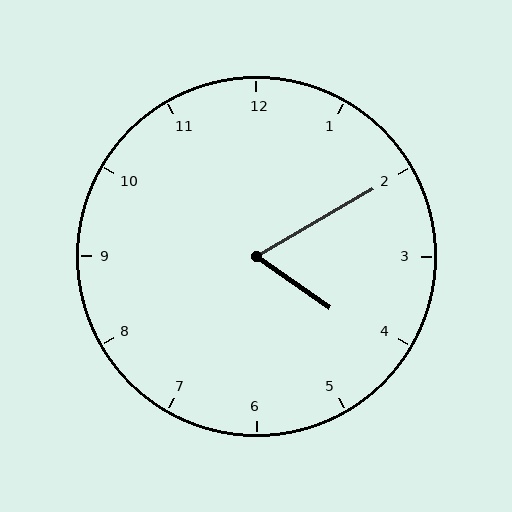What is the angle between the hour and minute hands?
Approximately 65 degrees.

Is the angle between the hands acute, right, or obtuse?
It is acute.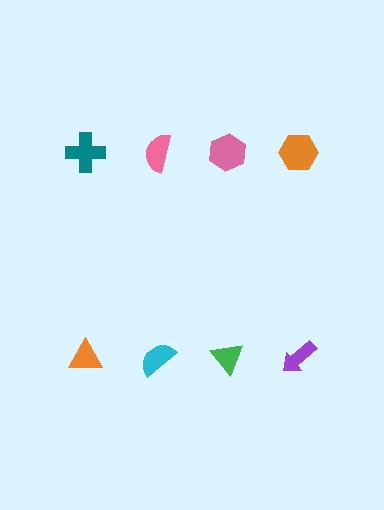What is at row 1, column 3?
A pink hexagon.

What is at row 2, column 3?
A green triangle.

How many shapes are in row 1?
4 shapes.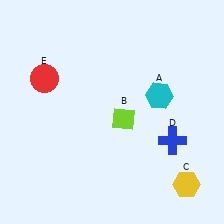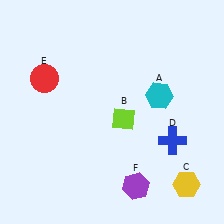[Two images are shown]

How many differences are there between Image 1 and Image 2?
There is 1 difference between the two images.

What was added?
A purple hexagon (F) was added in Image 2.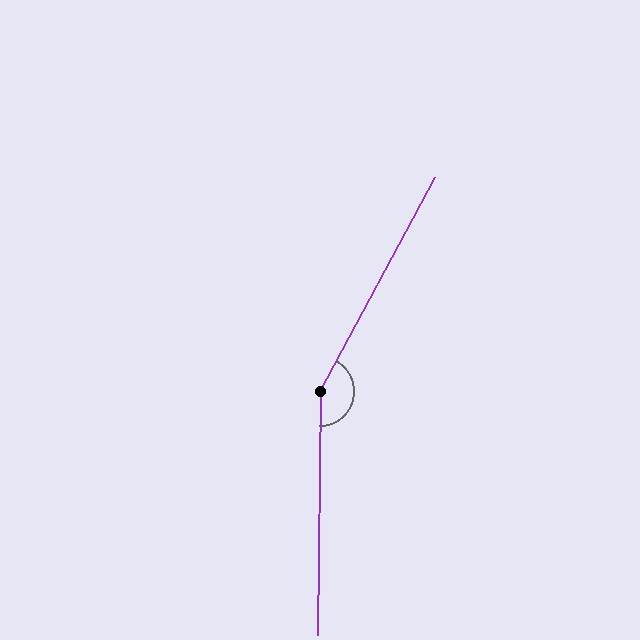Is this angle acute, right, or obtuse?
It is obtuse.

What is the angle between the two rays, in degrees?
Approximately 152 degrees.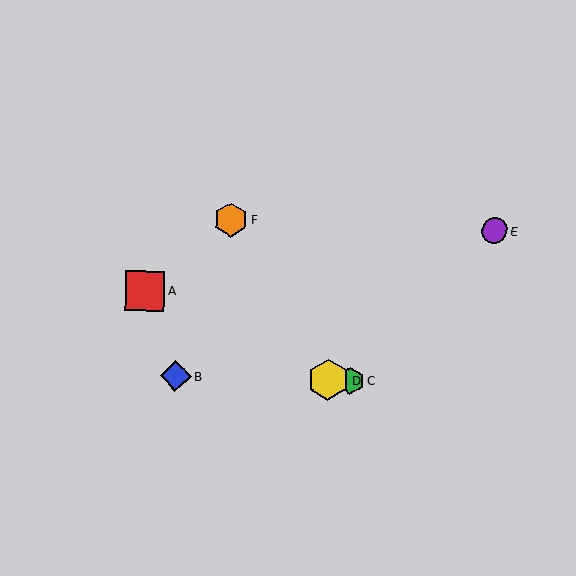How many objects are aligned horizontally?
3 objects (B, C, D) are aligned horizontally.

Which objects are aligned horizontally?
Objects B, C, D are aligned horizontally.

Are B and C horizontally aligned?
Yes, both are at y≈376.